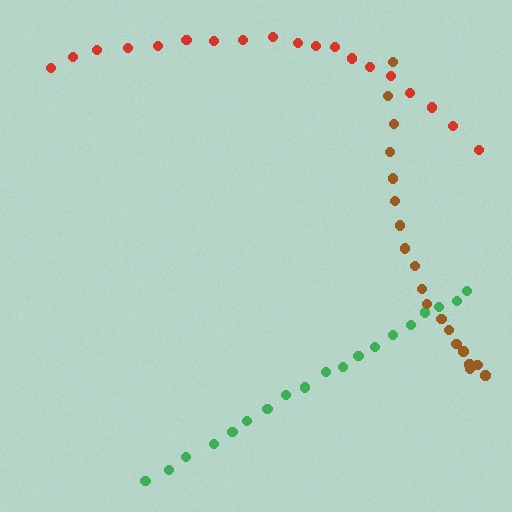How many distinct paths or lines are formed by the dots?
There are 3 distinct paths.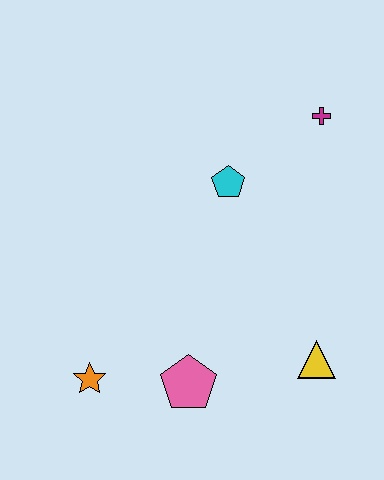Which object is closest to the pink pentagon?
The orange star is closest to the pink pentagon.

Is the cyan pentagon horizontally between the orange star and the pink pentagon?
No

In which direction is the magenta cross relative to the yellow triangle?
The magenta cross is above the yellow triangle.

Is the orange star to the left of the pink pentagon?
Yes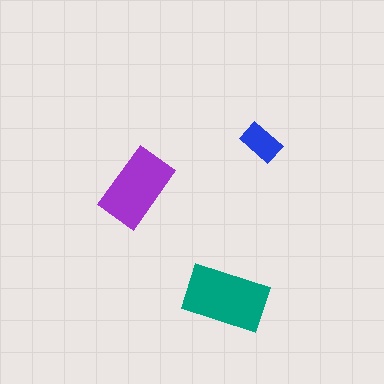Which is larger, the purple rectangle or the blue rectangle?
The purple one.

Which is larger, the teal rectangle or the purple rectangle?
The teal one.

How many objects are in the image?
There are 3 objects in the image.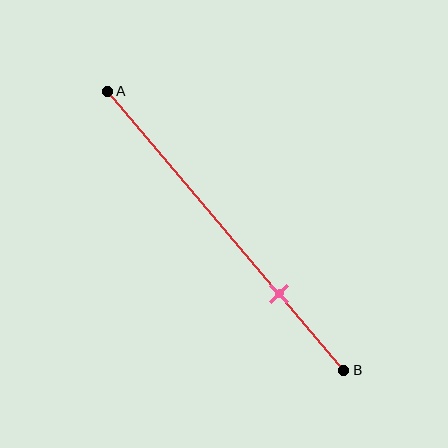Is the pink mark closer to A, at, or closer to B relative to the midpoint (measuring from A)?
The pink mark is closer to point B than the midpoint of segment AB.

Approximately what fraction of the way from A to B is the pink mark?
The pink mark is approximately 75% of the way from A to B.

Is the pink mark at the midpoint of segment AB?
No, the mark is at about 75% from A, not at the 50% midpoint.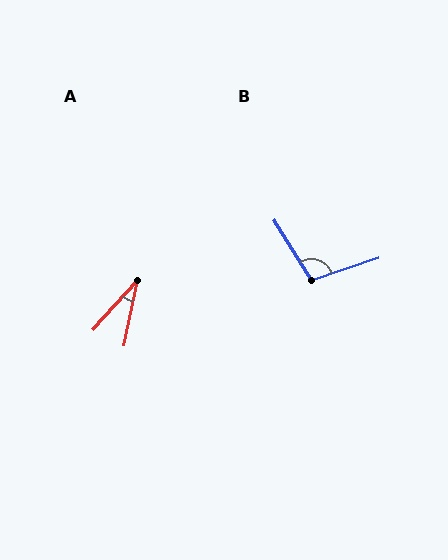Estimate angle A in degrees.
Approximately 30 degrees.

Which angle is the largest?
B, at approximately 103 degrees.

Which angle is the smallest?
A, at approximately 30 degrees.